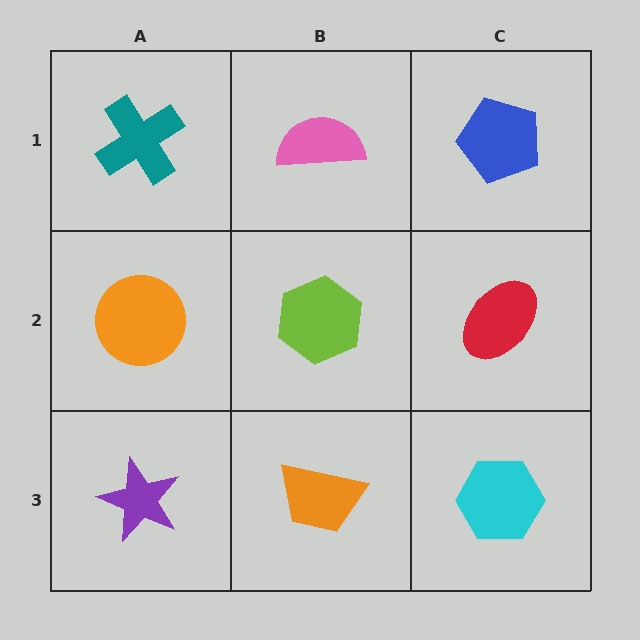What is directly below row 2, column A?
A purple star.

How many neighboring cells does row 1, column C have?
2.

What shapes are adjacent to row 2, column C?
A blue pentagon (row 1, column C), a cyan hexagon (row 3, column C), a lime hexagon (row 2, column B).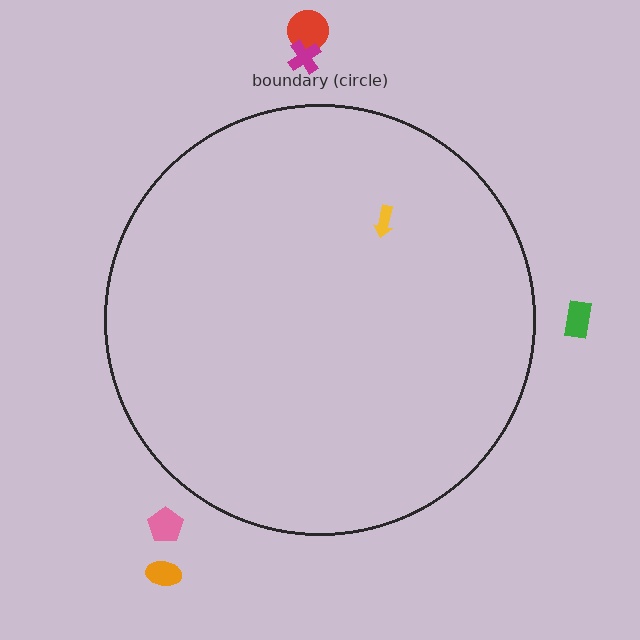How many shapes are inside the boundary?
1 inside, 5 outside.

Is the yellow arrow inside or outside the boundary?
Inside.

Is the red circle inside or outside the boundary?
Outside.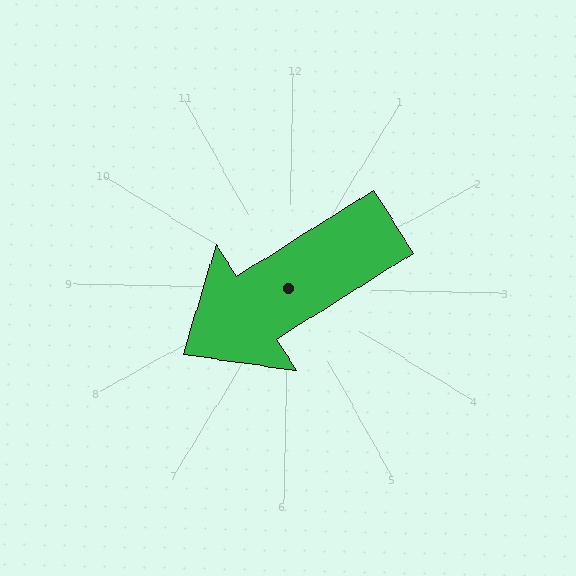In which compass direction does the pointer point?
Southwest.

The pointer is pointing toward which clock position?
Roughly 8 o'clock.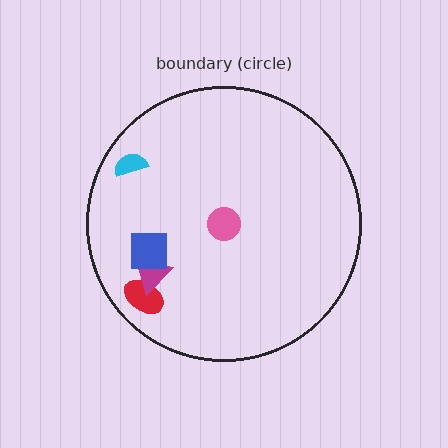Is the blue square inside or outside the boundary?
Inside.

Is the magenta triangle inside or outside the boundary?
Inside.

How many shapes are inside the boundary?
5 inside, 0 outside.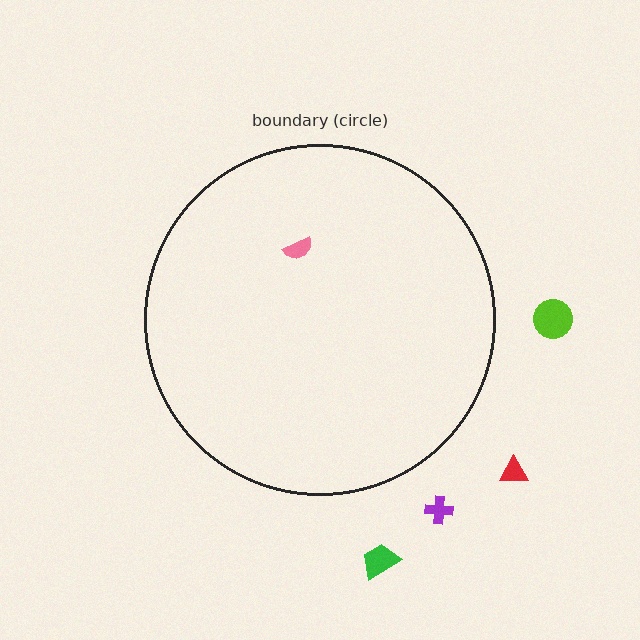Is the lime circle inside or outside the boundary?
Outside.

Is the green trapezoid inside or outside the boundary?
Outside.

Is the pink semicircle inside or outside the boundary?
Inside.